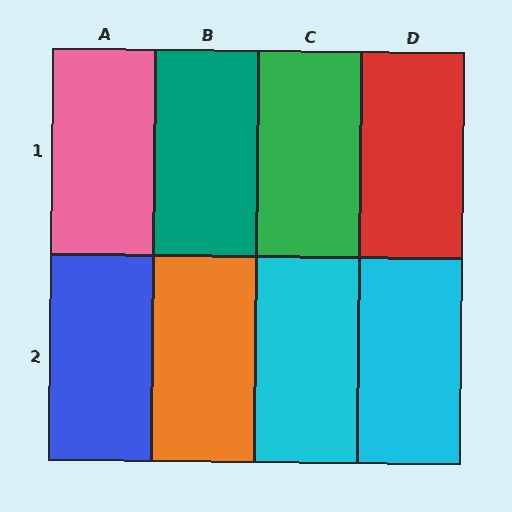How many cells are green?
1 cell is green.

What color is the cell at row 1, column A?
Pink.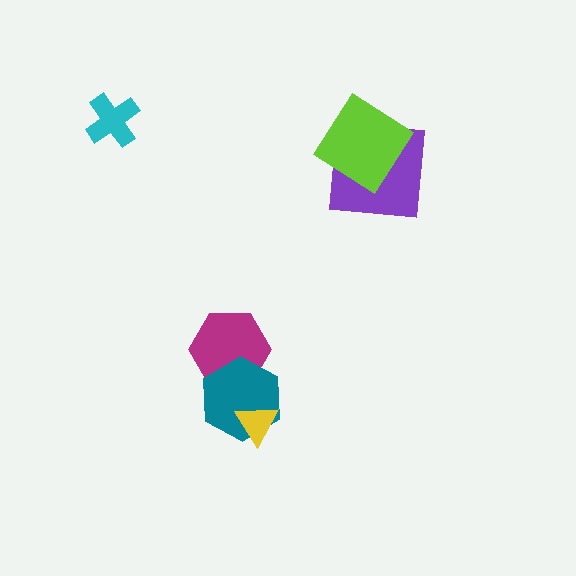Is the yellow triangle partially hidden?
No, no other shape covers it.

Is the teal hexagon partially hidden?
Yes, it is partially covered by another shape.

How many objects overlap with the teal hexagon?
2 objects overlap with the teal hexagon.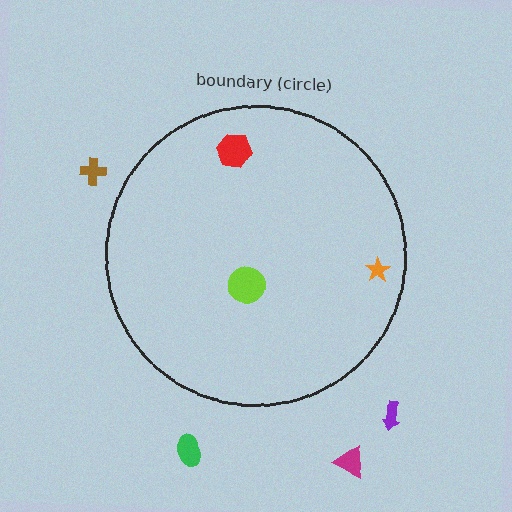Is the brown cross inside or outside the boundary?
Outside.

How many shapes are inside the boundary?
3 inside, 4 outside.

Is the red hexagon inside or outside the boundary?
Inside.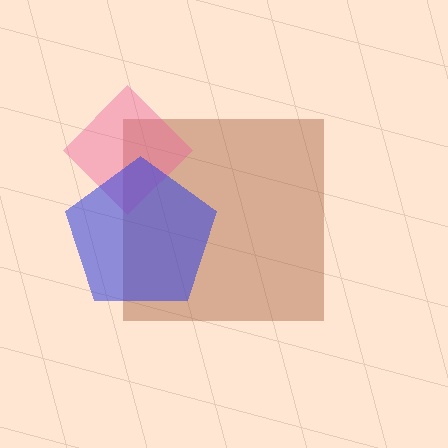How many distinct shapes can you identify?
There are 3 distinct shapes: a brown square, a pink diamond, a blue pentagon.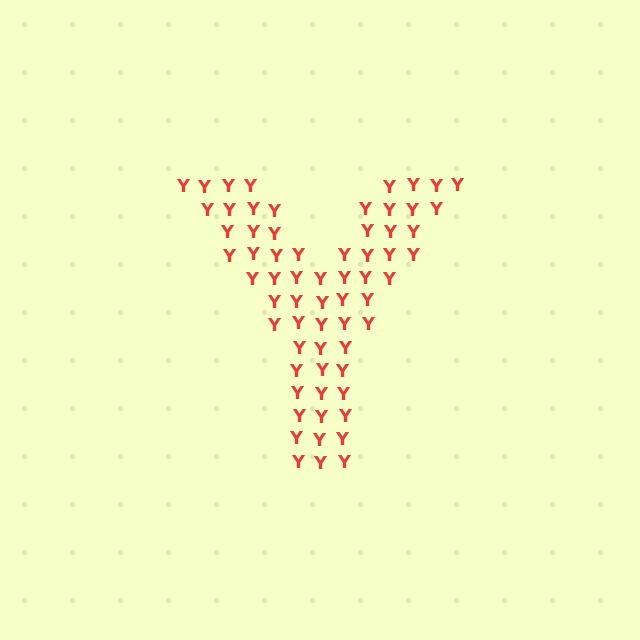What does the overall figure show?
The overall figure shows the letter Y.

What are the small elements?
The small elements are letter Y's.